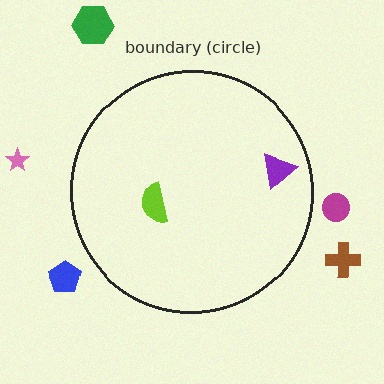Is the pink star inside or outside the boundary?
Outside.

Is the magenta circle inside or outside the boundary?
Outside.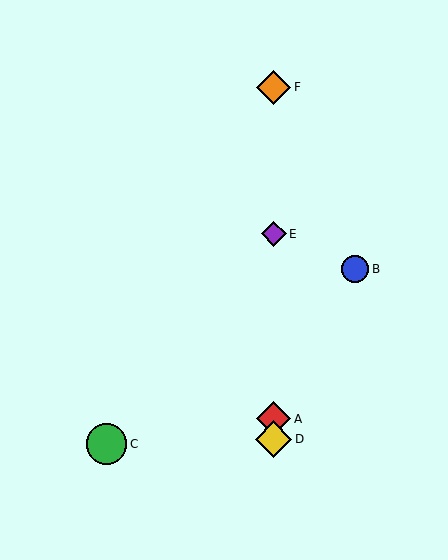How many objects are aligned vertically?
4 objects (A, D, E, F) are aligned vertically.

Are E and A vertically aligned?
Yes, both are at x≈274.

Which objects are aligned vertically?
Objects A, D, E, F are aligned vertically.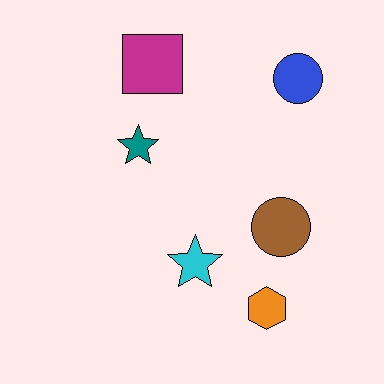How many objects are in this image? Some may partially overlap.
There are 6 objects.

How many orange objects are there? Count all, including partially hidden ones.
There is 1 orange object.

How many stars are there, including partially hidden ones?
There are 2 stars.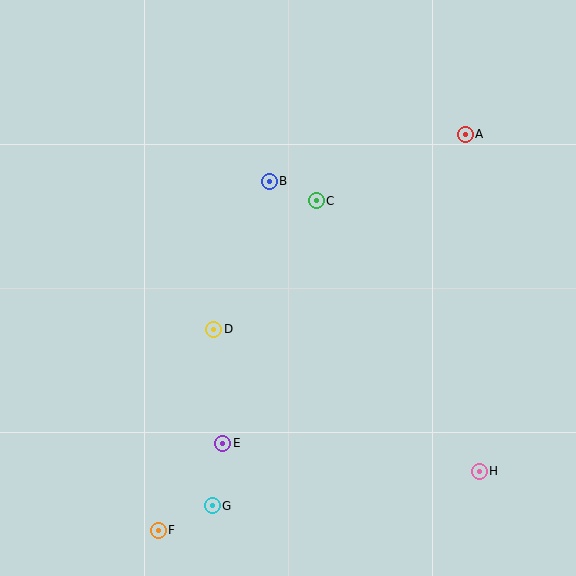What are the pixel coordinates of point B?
Point B is at (269, 181).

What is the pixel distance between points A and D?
The distance between A and D is 318 pixels.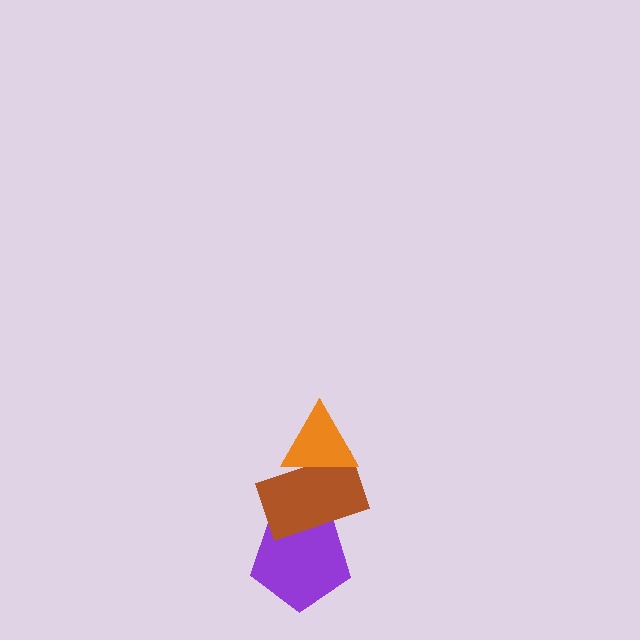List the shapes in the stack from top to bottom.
From top to bottom: the orange triangle, the brown rectangle, the purple pentagon.